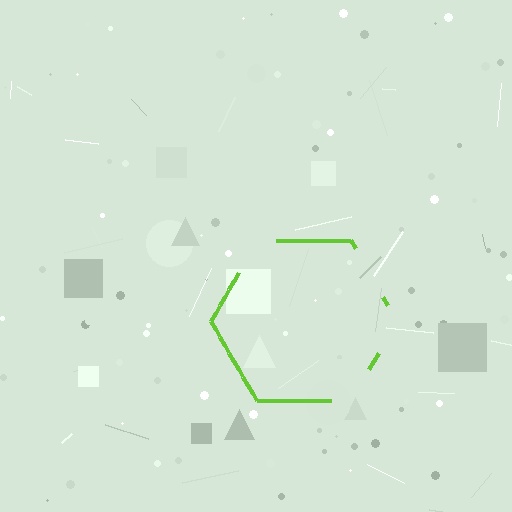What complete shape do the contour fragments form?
The contour fragments form a hexagon.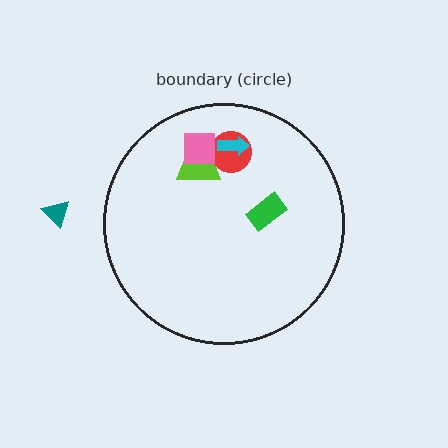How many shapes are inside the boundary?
5 inside, 1 outside.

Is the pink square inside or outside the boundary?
Inside.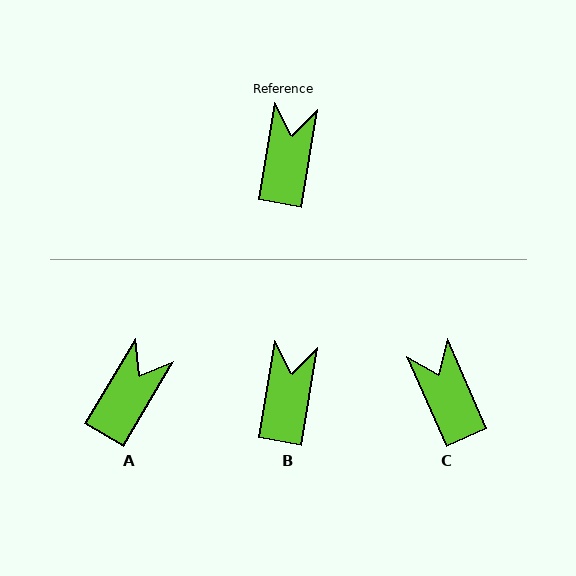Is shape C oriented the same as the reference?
No, it is off by about 33 degrees.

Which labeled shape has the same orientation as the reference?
B.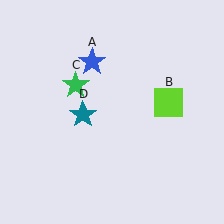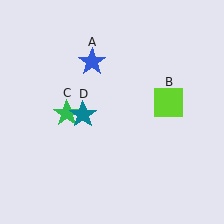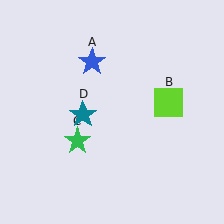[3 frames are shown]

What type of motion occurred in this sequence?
The green star (object C) rotated counterclockwise around the center of the scene.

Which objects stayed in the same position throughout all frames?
Blue star (object A) and lime square (object B) and teal star (object D) remained stationary.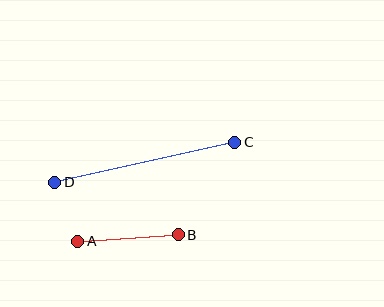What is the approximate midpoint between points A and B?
The midpoint is at approximately (128, 238) pixels.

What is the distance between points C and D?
The distance is approximately 184 pixels.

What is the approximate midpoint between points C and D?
The midpoint is at approximately (145, 162) pixels.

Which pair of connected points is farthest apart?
Points C and D are farthest apart.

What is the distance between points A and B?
The distance is approximately 101 pixels.